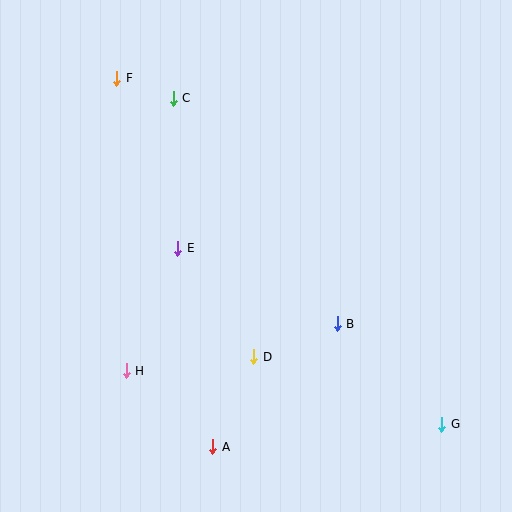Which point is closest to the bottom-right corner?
Point G is closest to the bottom-right corner.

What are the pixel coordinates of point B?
Point B is at (337, 324).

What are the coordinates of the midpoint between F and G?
The midpoint between F and G is at (279, 251).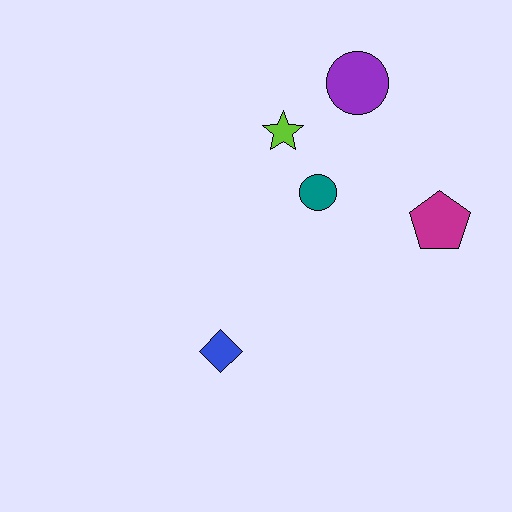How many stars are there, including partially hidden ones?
There is 1 star.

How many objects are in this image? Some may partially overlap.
There are 5 objects.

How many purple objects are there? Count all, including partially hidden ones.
There is 1 purple object.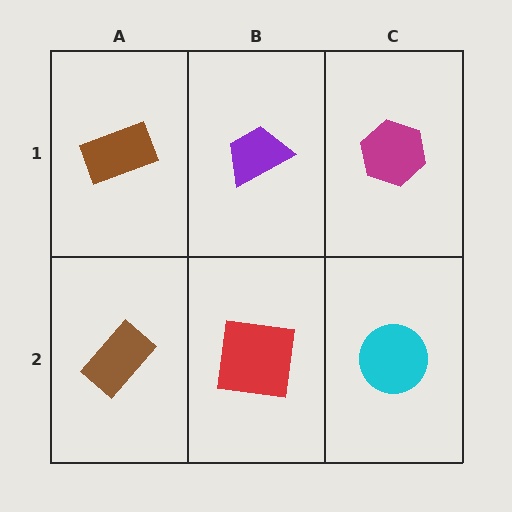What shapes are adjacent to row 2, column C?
A magenta hexagon (row 1, column C), a red square (row 2, column B).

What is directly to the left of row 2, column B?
A brown rectangle.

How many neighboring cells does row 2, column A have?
2.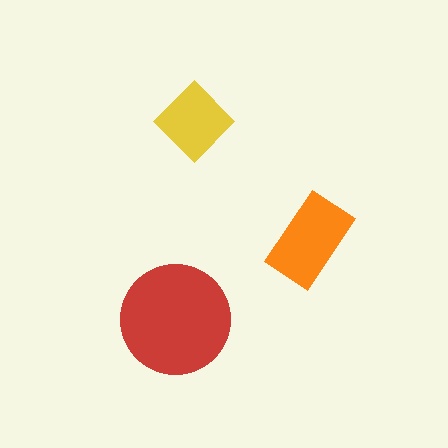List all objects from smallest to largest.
The yellow diamond, the orange rectangle, the red circle.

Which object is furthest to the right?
The orange rectangle is rightmost.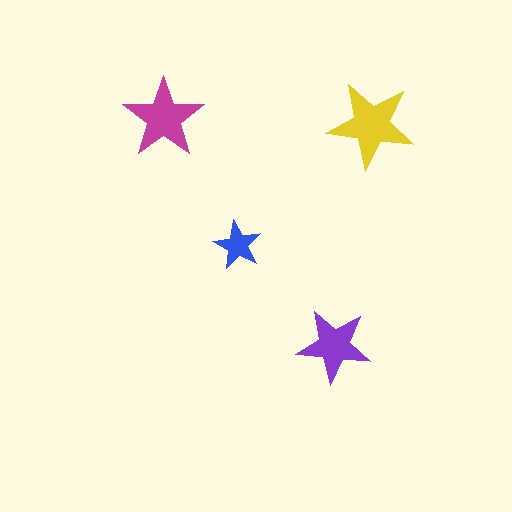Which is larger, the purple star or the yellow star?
The yellow one.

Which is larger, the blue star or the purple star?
The purple one.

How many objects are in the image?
There are 4 objects in the image.